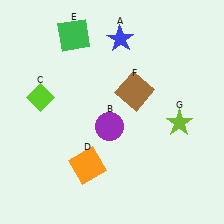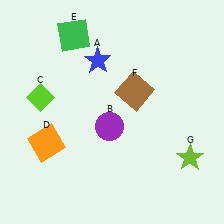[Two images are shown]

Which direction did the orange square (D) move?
The orange square (D) moved left.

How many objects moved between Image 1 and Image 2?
3 objects moved between the two images.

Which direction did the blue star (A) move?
The blue star (A) moved left.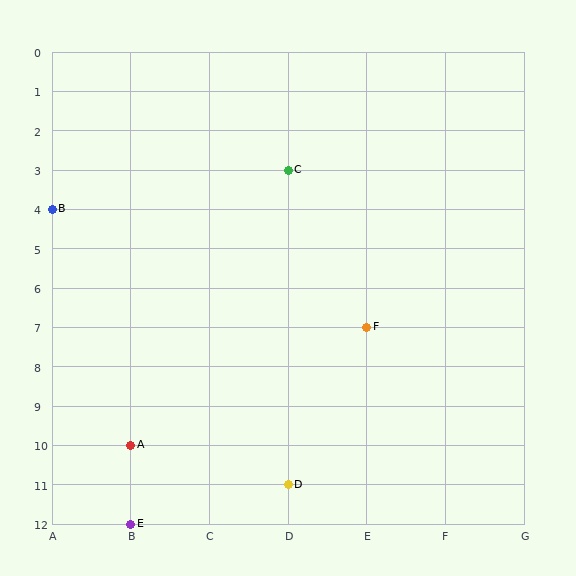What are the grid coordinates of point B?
Point B is at grid coordinates (A, 4).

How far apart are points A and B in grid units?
Points A and B are 1 column and 6 rows apart (about 6.1 grid units diagonally).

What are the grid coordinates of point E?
Point E is at grid coordinates (B, 12).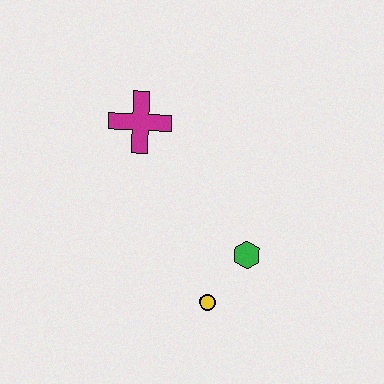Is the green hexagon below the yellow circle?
No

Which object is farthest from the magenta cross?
The yellow circle is farthest from the magenta cross.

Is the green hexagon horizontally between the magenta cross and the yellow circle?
No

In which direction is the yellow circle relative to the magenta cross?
The yellow circle is below the magenta cross.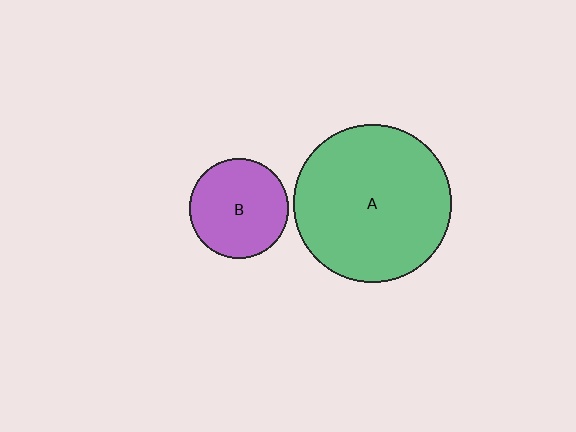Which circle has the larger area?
Circle A (green).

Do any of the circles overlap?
No, none of the circles overlap.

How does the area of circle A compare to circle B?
Approximately 2.5 times.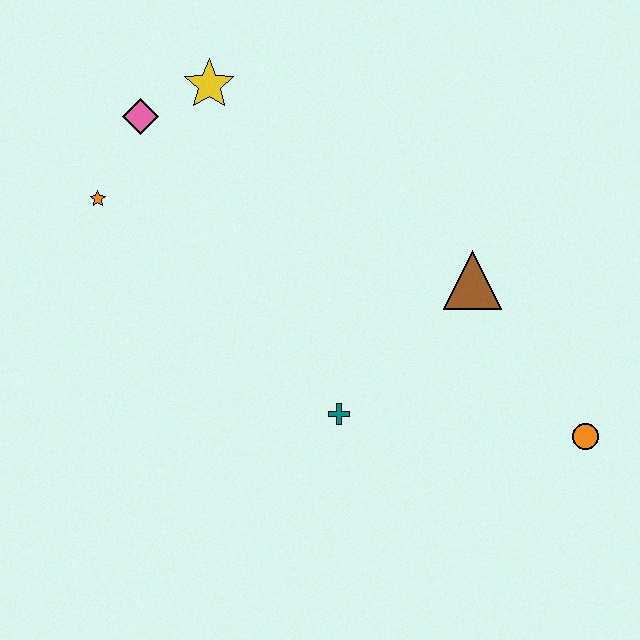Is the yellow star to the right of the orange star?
Yes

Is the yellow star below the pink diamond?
No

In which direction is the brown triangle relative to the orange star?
The brown triangle is to the right of the orange star.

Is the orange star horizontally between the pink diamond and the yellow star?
No